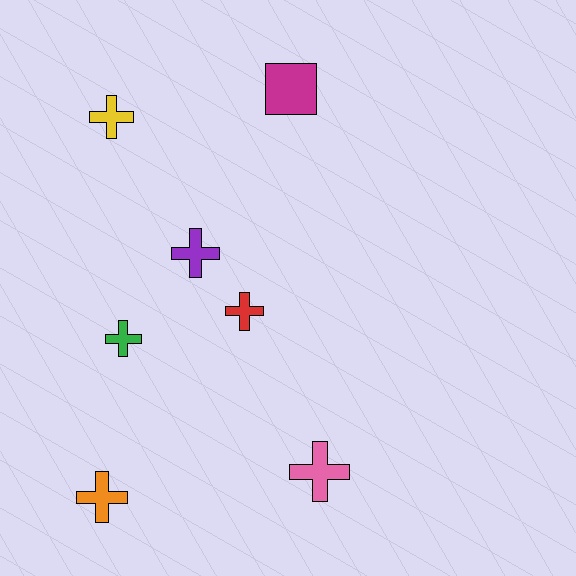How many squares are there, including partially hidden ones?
There is 1 square.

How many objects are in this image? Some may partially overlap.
There are 7 objects.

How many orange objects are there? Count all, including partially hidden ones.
There is 1 orange object.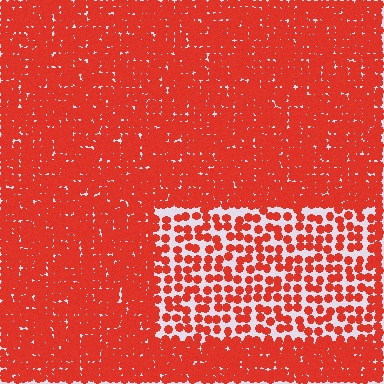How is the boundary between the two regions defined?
The boundary is defined by a change in element density (approximately 2.3x ratio). All elements are the same color, size, and shape.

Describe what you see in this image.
The image contains small red elements arranged at two different densities. A rectangle-shaped region is visible where the elements are less densely packed than the surrounding area.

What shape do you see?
I see a rectangle.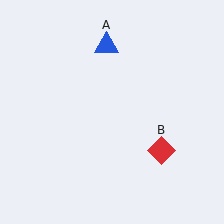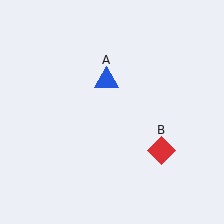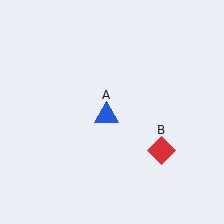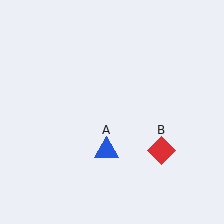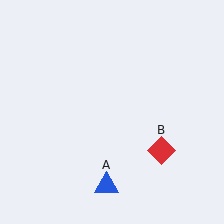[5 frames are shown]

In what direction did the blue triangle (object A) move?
The blue triangle (object A) moved down.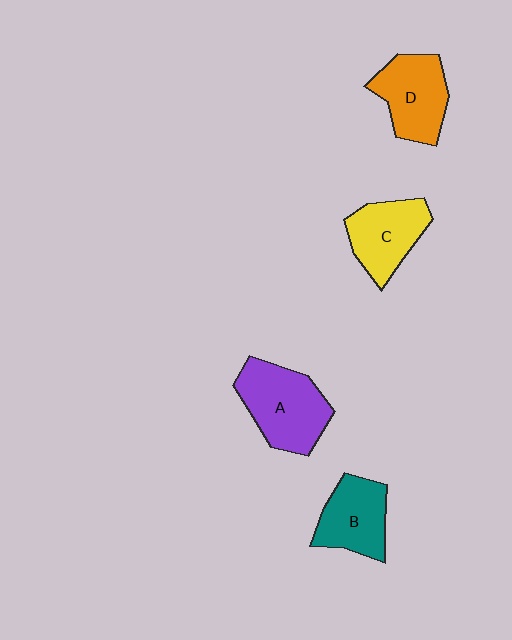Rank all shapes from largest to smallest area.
From largest to smallest: A (purple), D (orange), C (yellow), B (teal).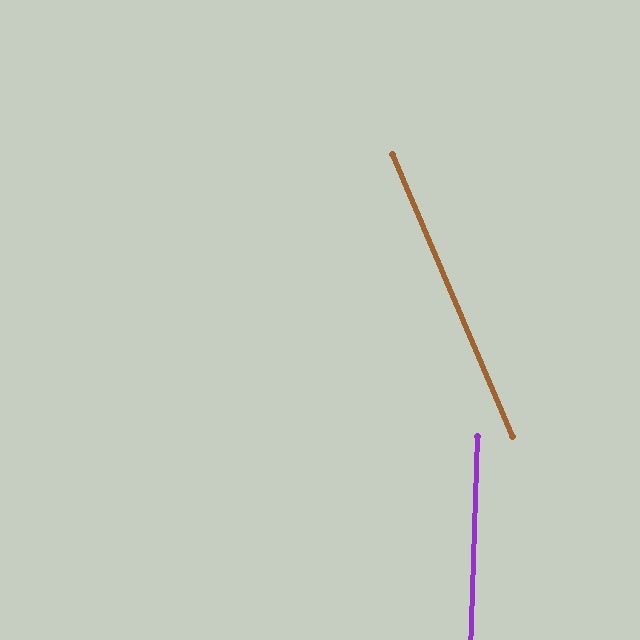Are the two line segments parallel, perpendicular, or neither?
Neither parallel nor perpendicular — they differ by about 25°.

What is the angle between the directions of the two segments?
Approximately 25 degrees.